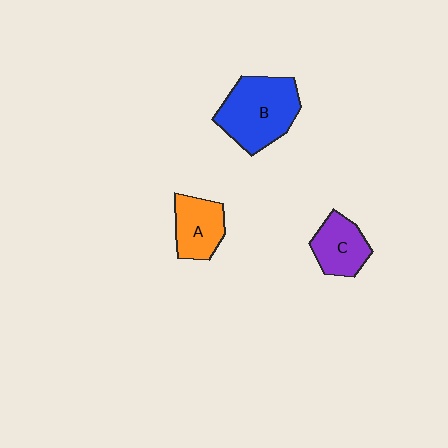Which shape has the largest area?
Shape B (blue).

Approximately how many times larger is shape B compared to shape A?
Approximately 1.7 times.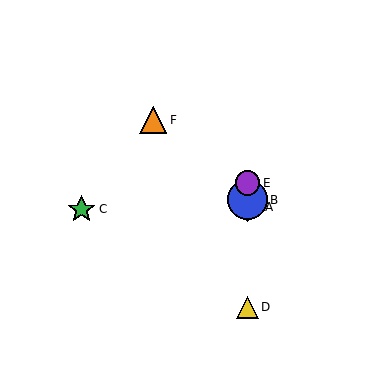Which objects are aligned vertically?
Objects A, B, D, E are aligned vertically.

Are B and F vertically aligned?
No, B is at x≈247 and F is at x≈153.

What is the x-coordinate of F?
Object F is at x≈153.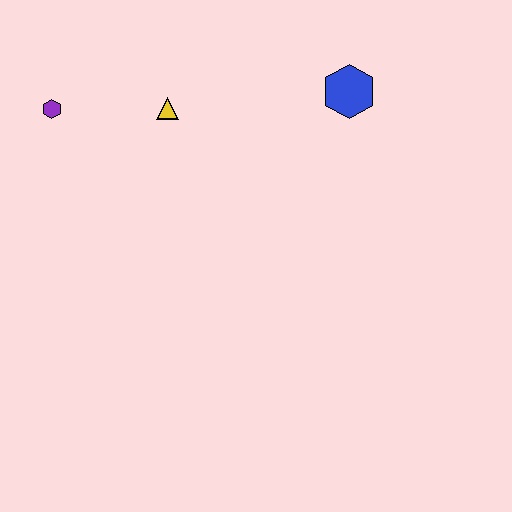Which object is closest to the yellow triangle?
The purple hexagon is closest to the yellow triangle.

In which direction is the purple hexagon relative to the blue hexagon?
The purple hexagon is to the left of the blue hexagon.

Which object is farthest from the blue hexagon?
The purple hexagon is farthest from the blue hexagon.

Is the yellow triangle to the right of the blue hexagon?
No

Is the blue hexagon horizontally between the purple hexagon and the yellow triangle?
No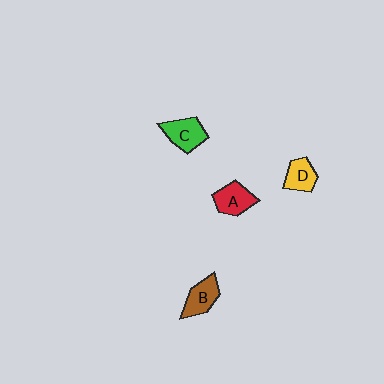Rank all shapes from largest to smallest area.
From largest to smallest: C (green), A (red), B (brown), D (yellow).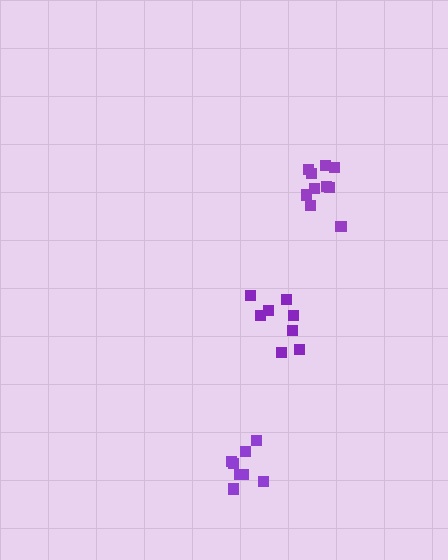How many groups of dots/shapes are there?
There are 3 groups.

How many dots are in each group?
Group 1: 8 dots, Group 2: 10 dots, Group 3: 8 dots (26 total).